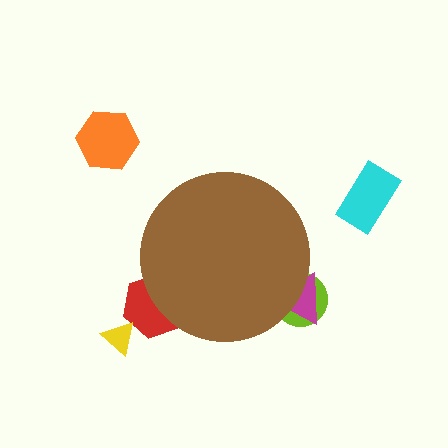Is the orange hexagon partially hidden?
No, the orange hexagon is fully visible.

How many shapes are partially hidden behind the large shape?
3 shapes are partially hidden.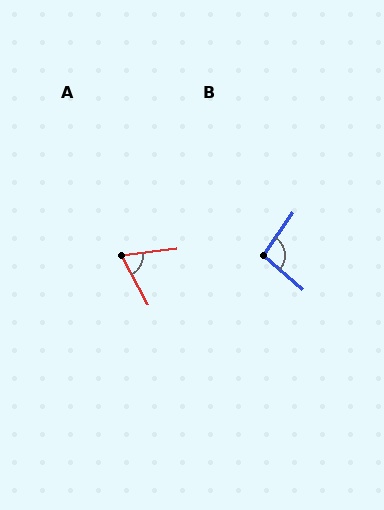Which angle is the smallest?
A, at approximately 68 degrees.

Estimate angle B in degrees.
Approximately 97 degrees.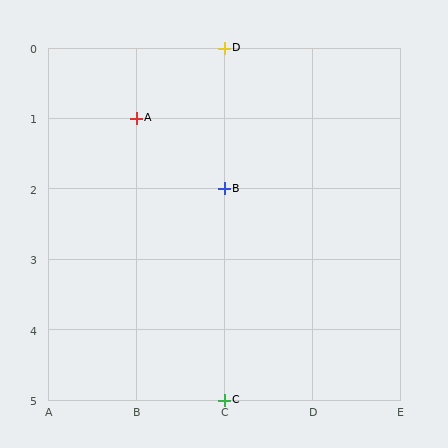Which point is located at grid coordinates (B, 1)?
Point A is at (B, 1).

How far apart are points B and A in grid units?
Points B and A are 1 column and 1 row apart (about 1.4 grid units diagonally).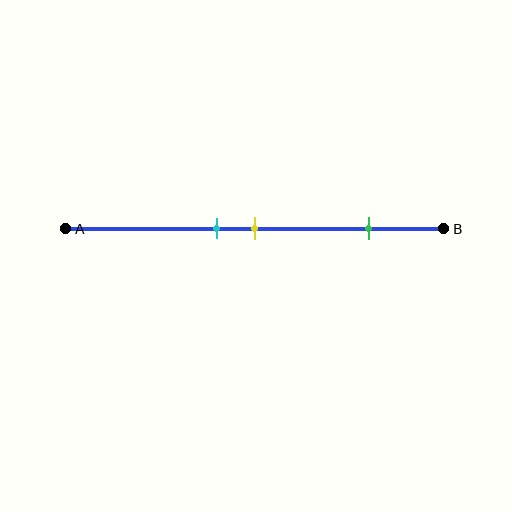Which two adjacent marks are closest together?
The cyan and yellow marks are the closest adjacent pair.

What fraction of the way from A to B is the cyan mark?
The cyan mark is approximately 40% (0.4) of the way from A to B.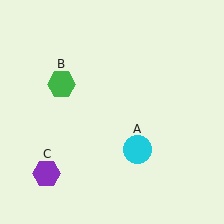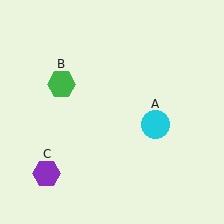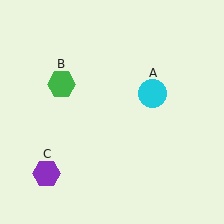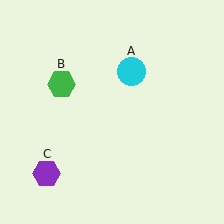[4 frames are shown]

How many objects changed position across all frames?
1 object changed position: cyan circle (object A).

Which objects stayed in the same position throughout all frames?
Green hexagon (object B) and purple hexagon (object C) remained stationary.